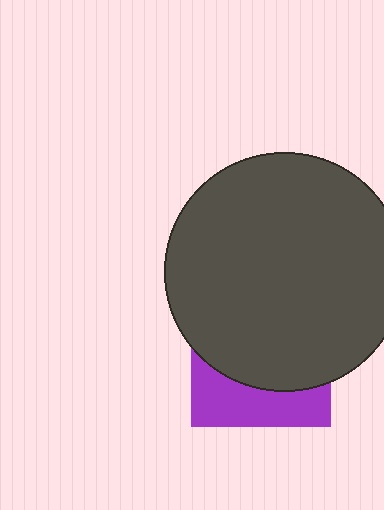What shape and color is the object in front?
The object in front is a dark gray circle.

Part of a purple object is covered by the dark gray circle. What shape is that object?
It is a square.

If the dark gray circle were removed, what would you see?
You would see the complete purple square.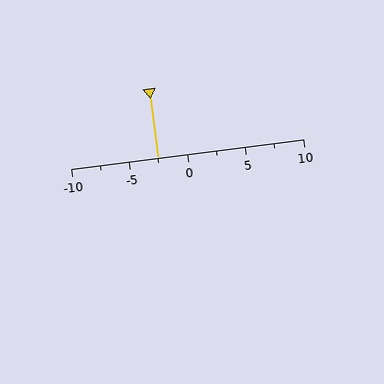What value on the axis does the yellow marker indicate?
The marker indicates approximately -2.5.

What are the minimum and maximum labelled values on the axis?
The axis runs from -10 to 10.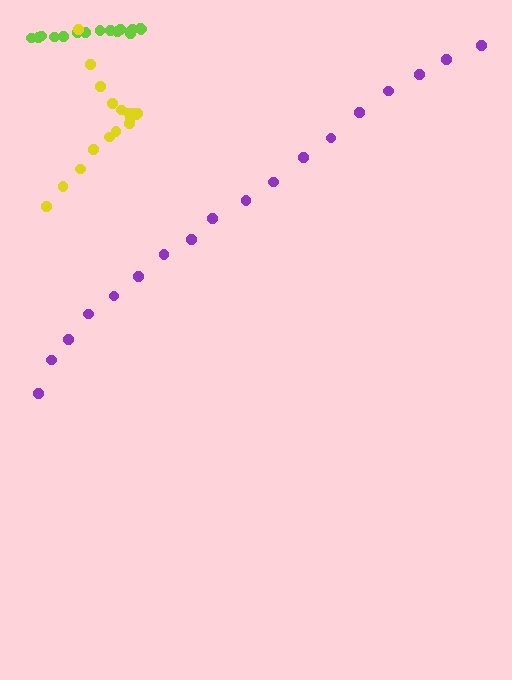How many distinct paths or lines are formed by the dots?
There are 3 distinct paths.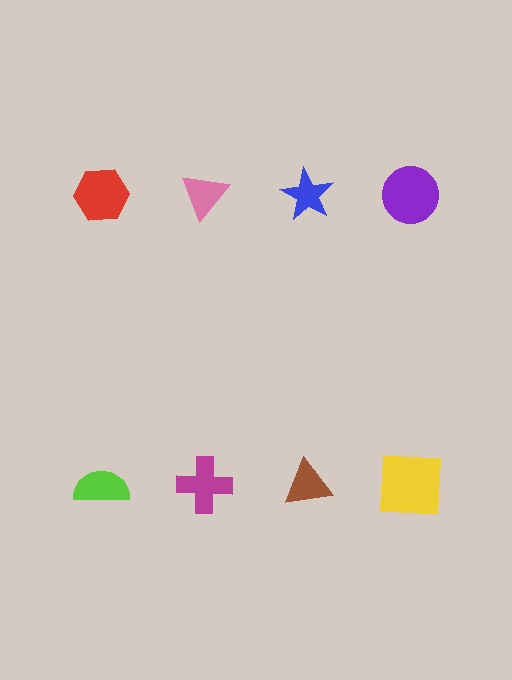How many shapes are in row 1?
4 shapes.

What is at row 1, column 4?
A purple circle.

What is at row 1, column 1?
A red hexagon.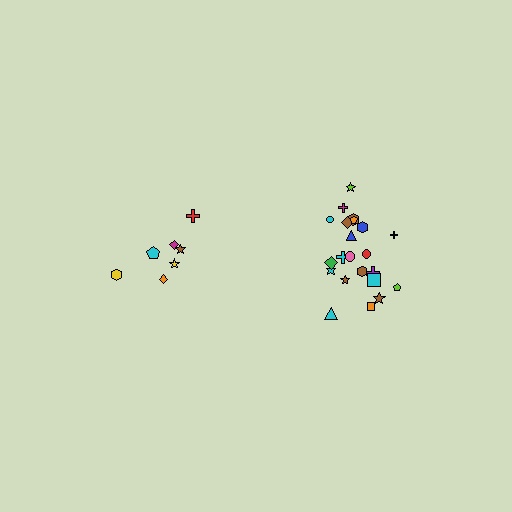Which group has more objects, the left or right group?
The right group.